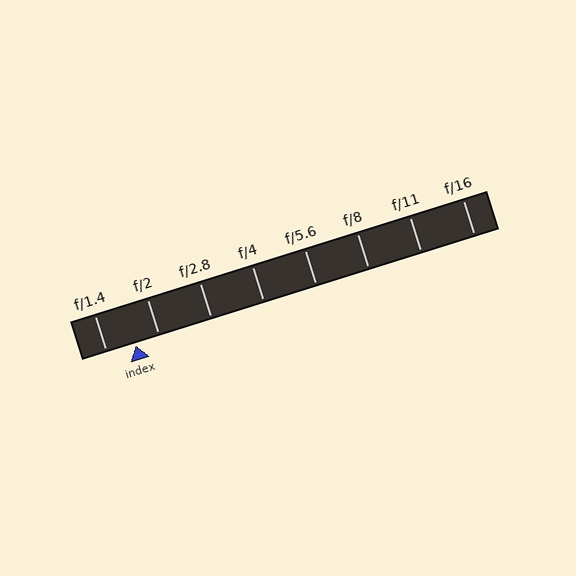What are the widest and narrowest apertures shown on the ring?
The widest aperture shown is f/1.4 and the narrowest is f/16.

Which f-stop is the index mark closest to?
The index mark is closest to f/2.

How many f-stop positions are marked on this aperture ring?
There are 8 f-stop positions marked.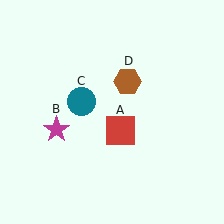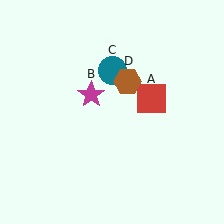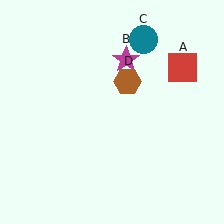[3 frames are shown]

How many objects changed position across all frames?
3 objects changed position: red square (object A), magenta star (object B), teal circle (object C).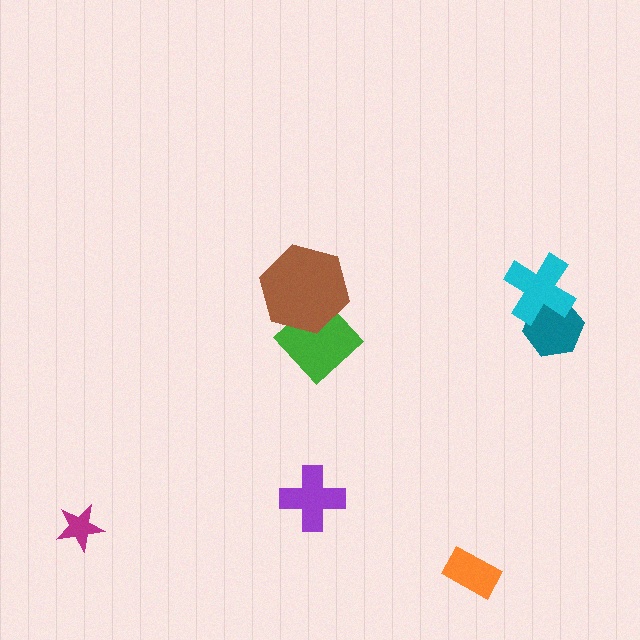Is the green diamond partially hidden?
Yes, it is partially covered by another shape.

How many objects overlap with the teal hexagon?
1 object overlaps with the teal hexagon.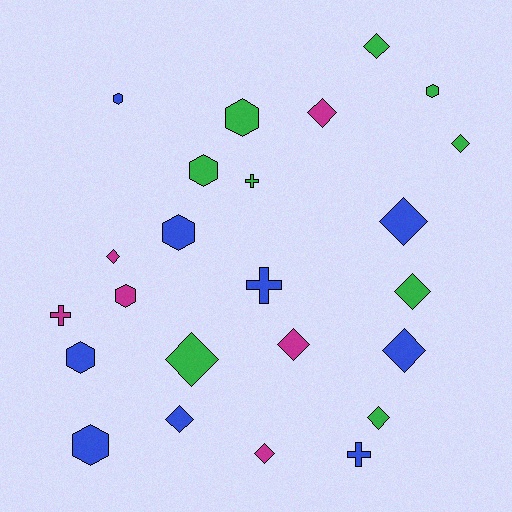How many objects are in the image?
There are 24 objects.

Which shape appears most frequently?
Diamond, with 12 objects.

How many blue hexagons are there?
There are 4 blue hexagons.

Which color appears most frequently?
Green, with 9 objects.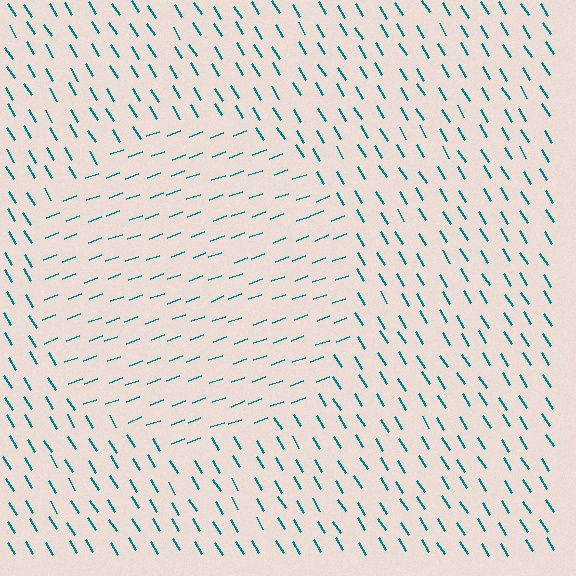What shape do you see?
I see a circle.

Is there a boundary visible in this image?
Yes, there is a texture boundary formed by a change in line orientation.